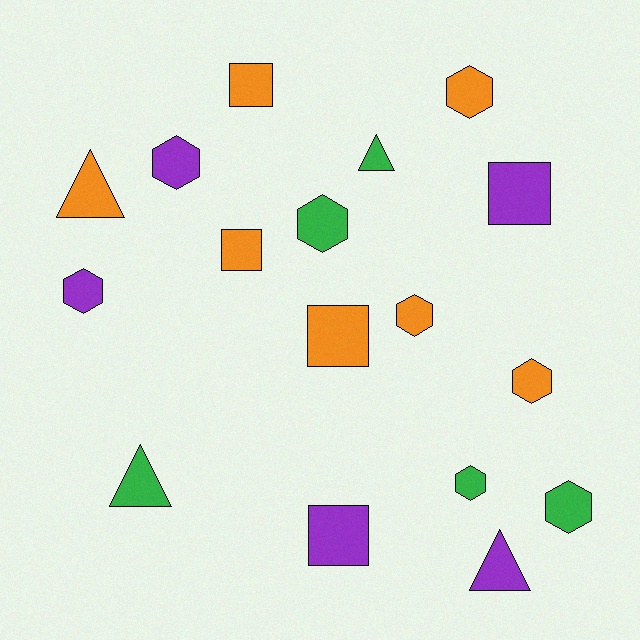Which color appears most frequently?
Orange, with 7 objects.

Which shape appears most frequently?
Hexagon, with 8 objects.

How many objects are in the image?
There are 17 objects.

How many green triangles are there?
There are 2 green triangles.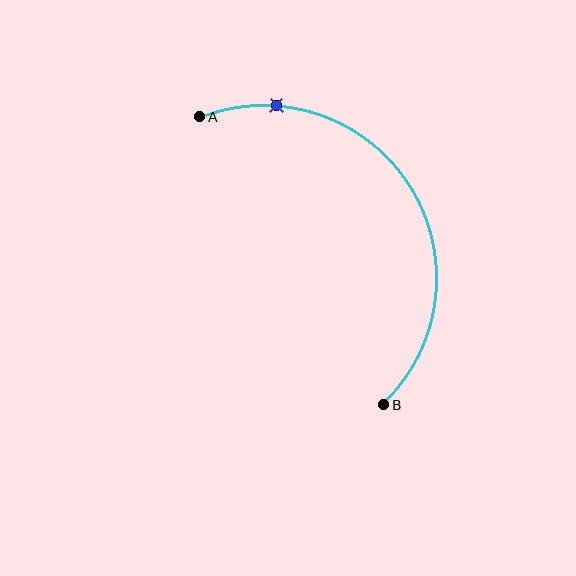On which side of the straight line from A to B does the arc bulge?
The arc bulges to the right of the straight line connecting A and B.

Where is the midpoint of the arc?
The arc midpoint is the point on the curve farthest from the straight line joining A and B. It sits to the right of that line.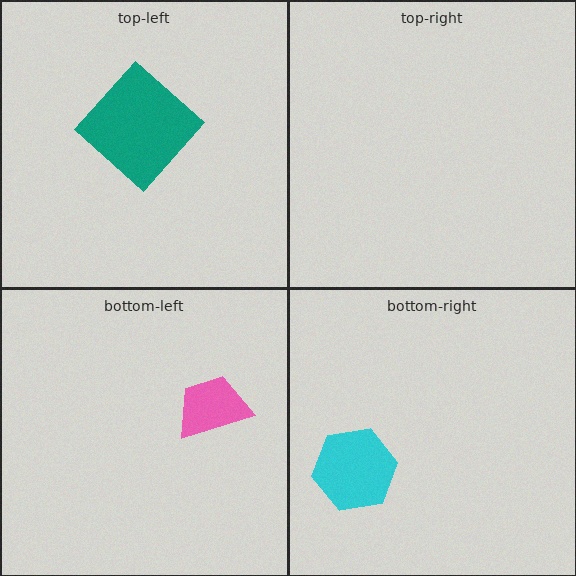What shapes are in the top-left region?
The teal diamond.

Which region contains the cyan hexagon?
The bottom-right region.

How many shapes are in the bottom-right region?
1.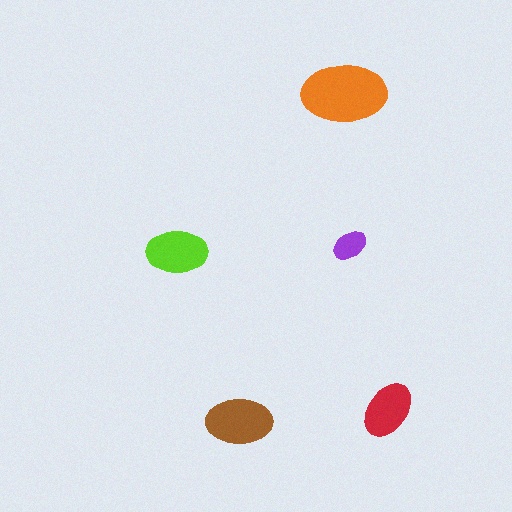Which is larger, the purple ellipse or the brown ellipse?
The brown one.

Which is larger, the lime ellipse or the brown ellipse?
The brown one.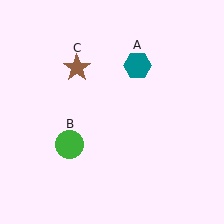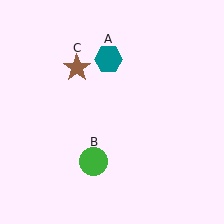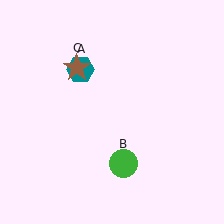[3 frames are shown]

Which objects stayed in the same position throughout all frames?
Brown star (object C) remained stationary.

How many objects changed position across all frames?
2 objects changed position: teal hexagon (object A), green circle (object B).